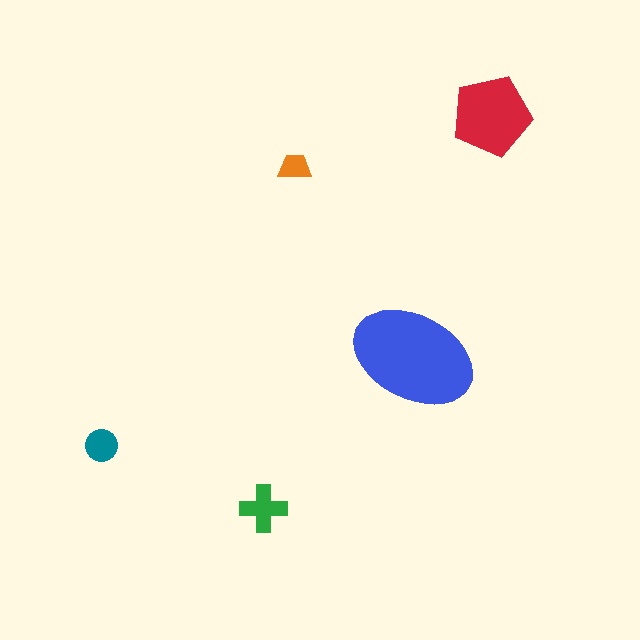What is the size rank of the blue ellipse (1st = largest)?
1st.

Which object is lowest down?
The green cross is bottommost.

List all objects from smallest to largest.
The orange trapezoid, the teal circle, the green cross, the red pentagon, the blue ellipse.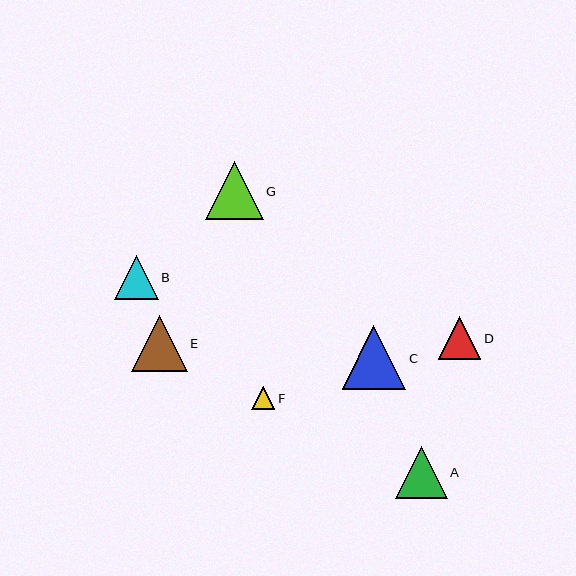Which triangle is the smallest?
Triangle F is the smallest with a size of approximately 23 pixels.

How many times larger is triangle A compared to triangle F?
Triangle A is approximately 2.2 times the size of triangle F.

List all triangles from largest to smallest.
From largest to smallest: C, G, E, A, B, D, F.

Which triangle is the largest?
Triangle C is the largest with a size of approximately 64 pixels.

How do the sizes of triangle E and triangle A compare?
Triangle E and triangle A are approximately the same size.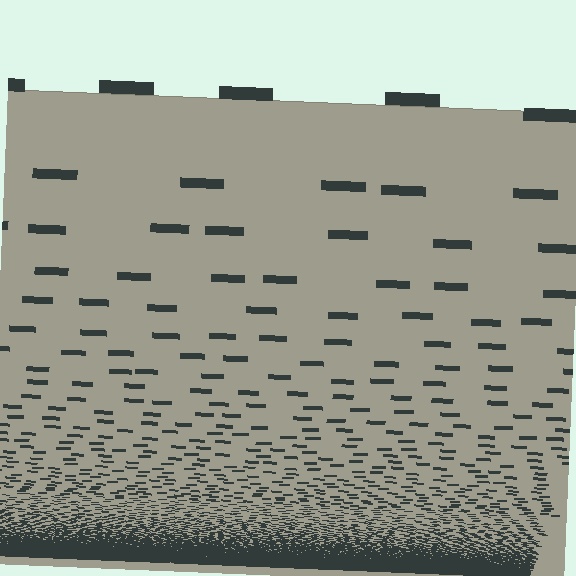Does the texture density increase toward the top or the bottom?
Density increases toward the bottom.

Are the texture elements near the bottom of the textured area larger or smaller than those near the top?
Smaller. The gradient is inverted — elements near the bottom are smaller and denser.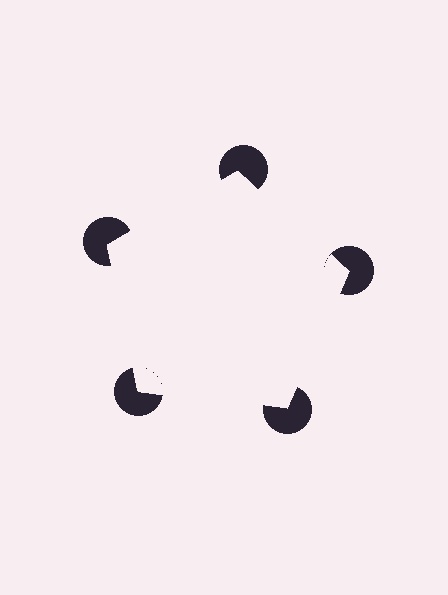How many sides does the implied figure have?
5 sides.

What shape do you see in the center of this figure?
An illusory pentagon — its edges are inferred from the aligned wedge cuts in the pac-man discs, not physically drawn.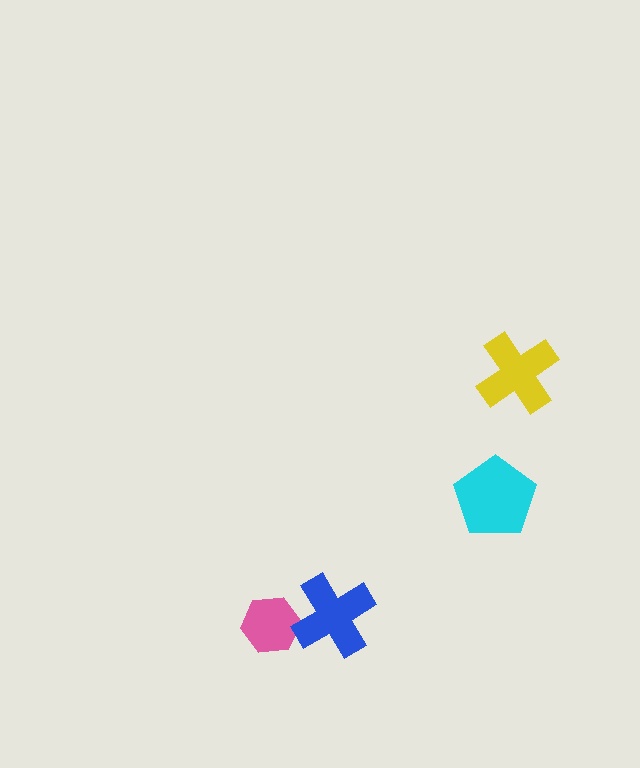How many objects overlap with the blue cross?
1 object overlaps with the blue cross.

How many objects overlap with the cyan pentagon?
0 objects overlap with the cyan pentagon.